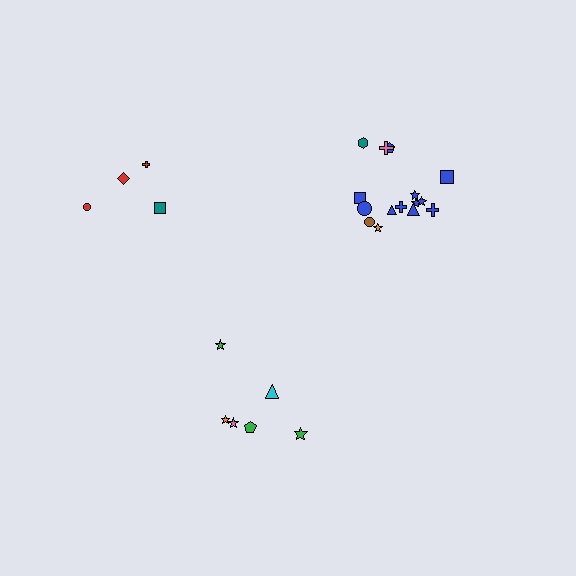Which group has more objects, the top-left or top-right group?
The top-right group.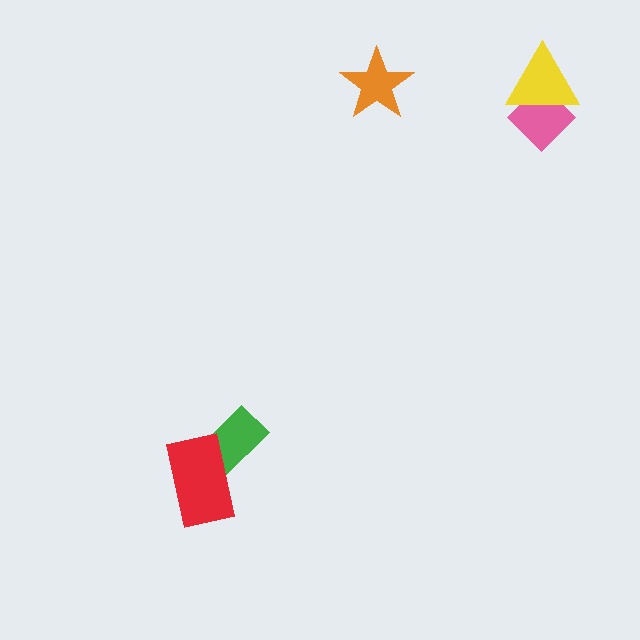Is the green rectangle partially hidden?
Yes, it is partially covered by another shape.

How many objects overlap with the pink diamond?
1 object overlaps with the pink diamond.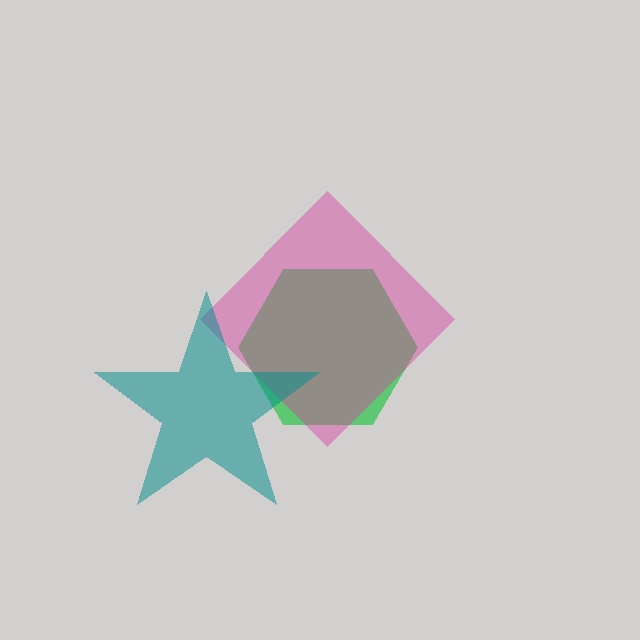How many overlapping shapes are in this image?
There are 3 overlapping shapes in the image.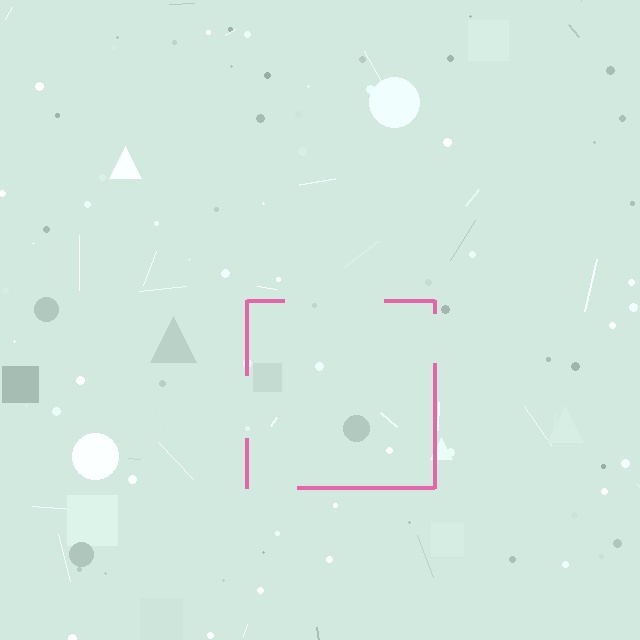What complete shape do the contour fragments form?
The contour fragments form a square.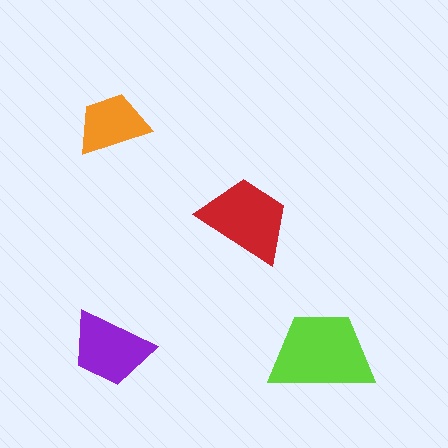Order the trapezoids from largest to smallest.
the lime one, the red one, the purple one, the orange one.